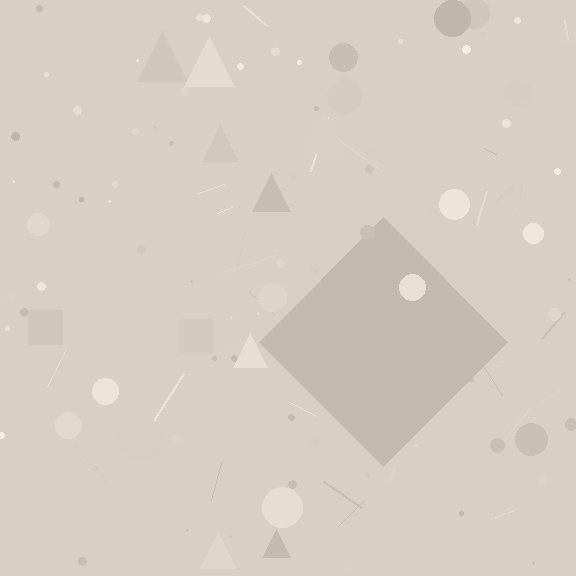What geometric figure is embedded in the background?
A diamond is embedded in the background.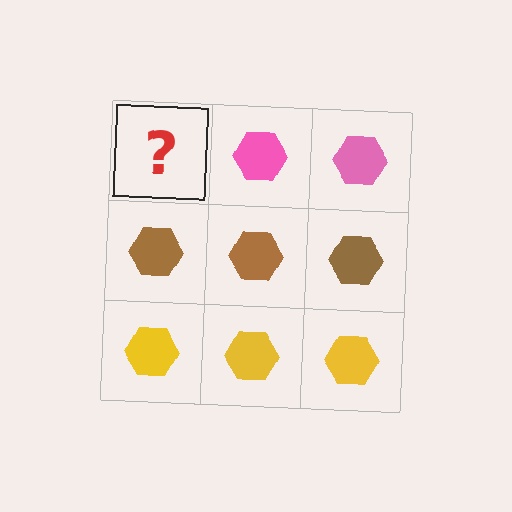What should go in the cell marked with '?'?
The missing cell should contain a pink hexagon.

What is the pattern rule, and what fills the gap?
The rule is that each row has a consistent color. The gap should be filled with a pink hexagon.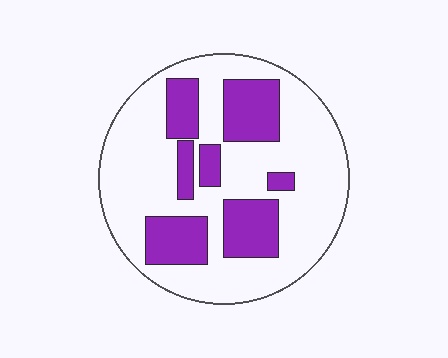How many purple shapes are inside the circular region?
7.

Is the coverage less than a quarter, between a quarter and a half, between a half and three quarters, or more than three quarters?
Between a quarter and a half.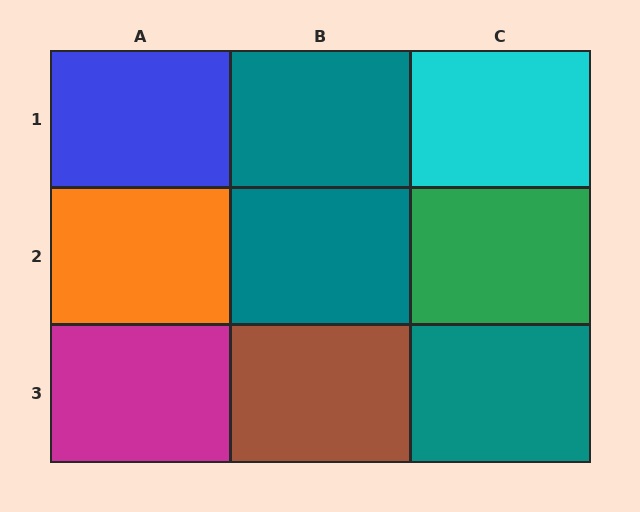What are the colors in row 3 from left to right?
Magenta, brown, teal.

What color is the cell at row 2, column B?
Teal.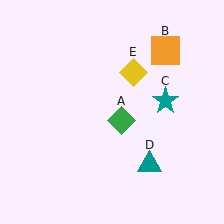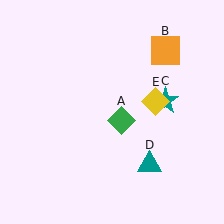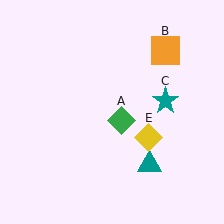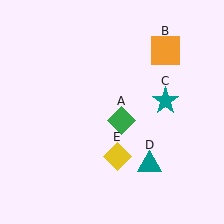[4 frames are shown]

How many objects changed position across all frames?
1 object changed position: yellow diamond (object E).